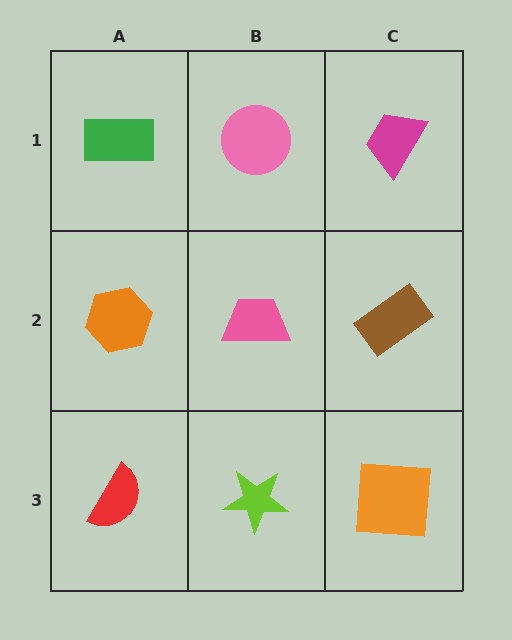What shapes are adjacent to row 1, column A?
An orange hexagon (row 2, column A), a pink circle (row 1, column B).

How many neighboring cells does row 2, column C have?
3.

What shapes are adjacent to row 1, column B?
A pink trapezoid (row 2, column B), a green rectangle (row 1, column A), a magenta trapezoid (row 1, column C).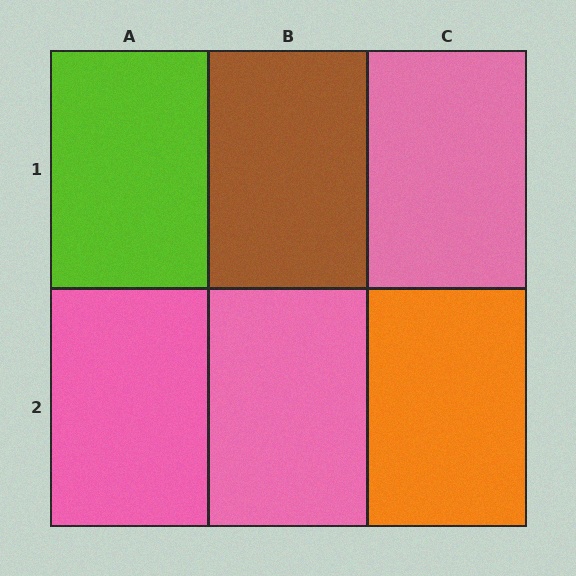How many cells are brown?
1 cell is brown.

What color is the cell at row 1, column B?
Brown.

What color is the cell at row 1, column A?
Lime.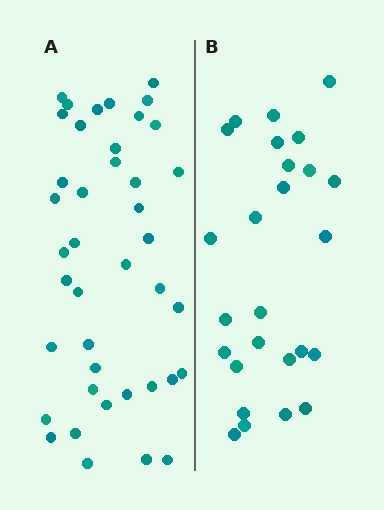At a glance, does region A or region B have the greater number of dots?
Region A (the left region) has more dots.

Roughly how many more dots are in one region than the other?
Region A has approximately 15 more dots than region B.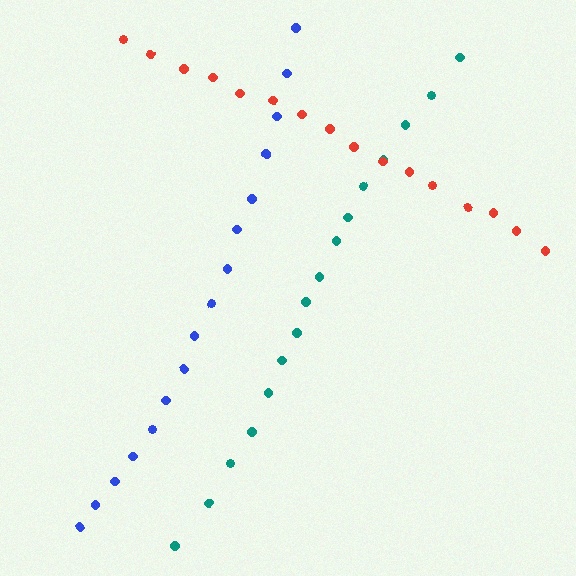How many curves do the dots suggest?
There are 3 distinct paths.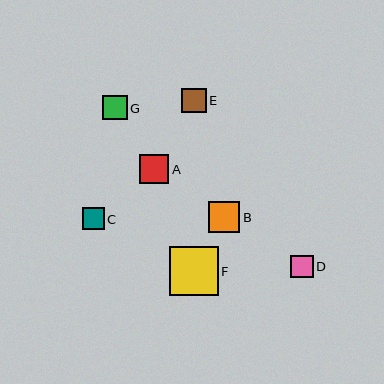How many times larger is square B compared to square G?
Square B is approximately 1.3 times the size of square G.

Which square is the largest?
Square F is the largest with a size of approximately 49 pixels.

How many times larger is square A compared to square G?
Square A is approximately 1.2 times the size of square G.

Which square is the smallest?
Square C is the smallest with a size of approximately 22 pixels.